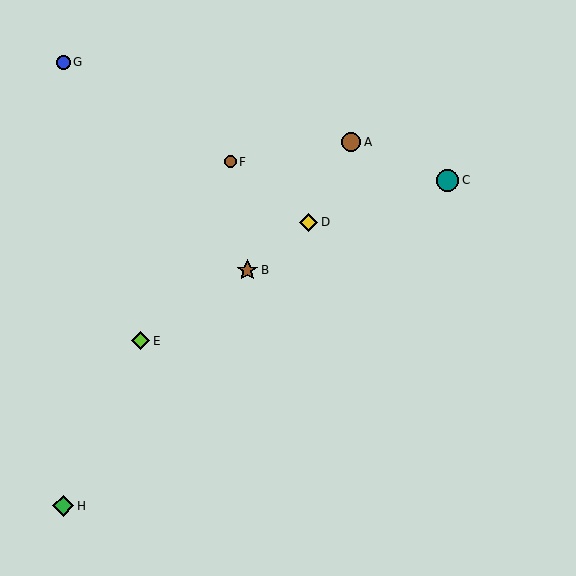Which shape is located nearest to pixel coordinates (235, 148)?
The brown circle (labeled F) at (230, 162) is nearest to that location.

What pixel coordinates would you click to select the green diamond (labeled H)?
Click at (63, 506) to select the green diamond H.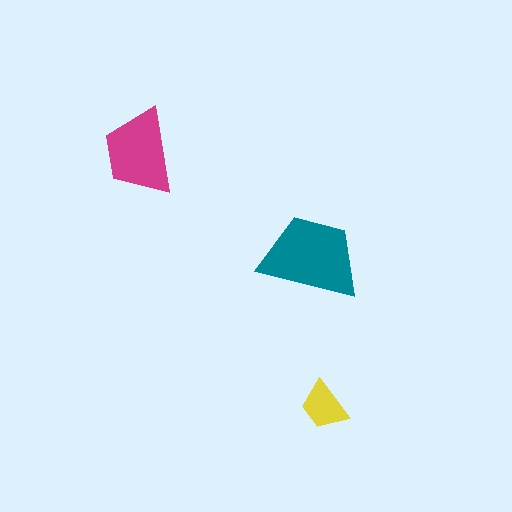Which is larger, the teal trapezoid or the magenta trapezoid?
The teal one.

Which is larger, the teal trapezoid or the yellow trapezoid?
The teal one.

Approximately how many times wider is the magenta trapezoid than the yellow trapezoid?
About 1.5 times wider.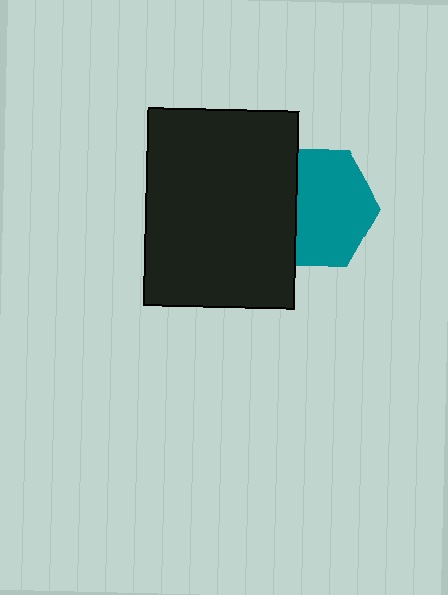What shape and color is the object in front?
The object in front is a black rectangle.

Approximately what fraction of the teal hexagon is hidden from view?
Roughly 34% of the teal hexagon is hidden behind the black rectangle.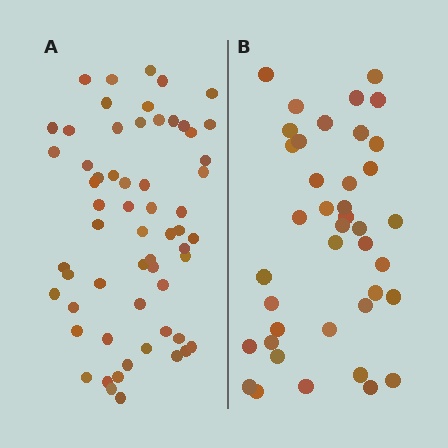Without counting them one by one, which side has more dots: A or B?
Region A (the left region) has more dots.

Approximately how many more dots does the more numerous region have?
Region A has approximately 20 more dots than region B.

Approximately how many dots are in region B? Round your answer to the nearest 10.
About 40 dots.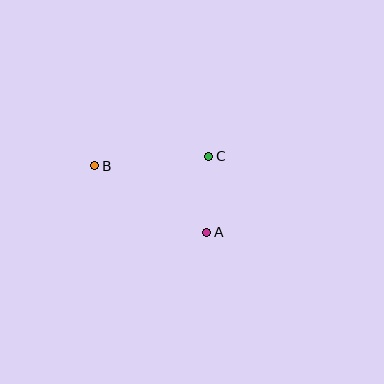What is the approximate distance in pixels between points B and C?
The distance between B and C is approximately 114 pixels.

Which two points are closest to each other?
Points A and C are closest to each other.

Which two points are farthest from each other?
Points A and B are farthest from each other.